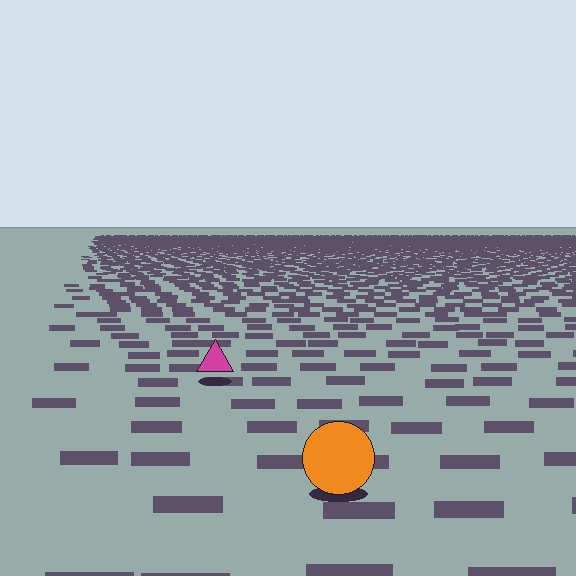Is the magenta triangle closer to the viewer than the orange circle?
No. The orange circle is closer — you can tell from the texture gradient: the ground texture is coarser near it.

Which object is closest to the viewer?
The orange circle is closest. The texture marks near it are larger and more spread out.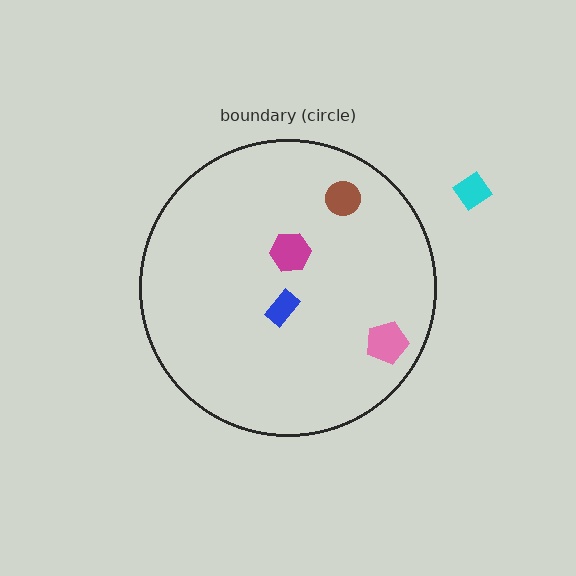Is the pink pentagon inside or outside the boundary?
Inside.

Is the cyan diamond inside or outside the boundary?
Outside.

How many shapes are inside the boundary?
4 inside, 1 outside.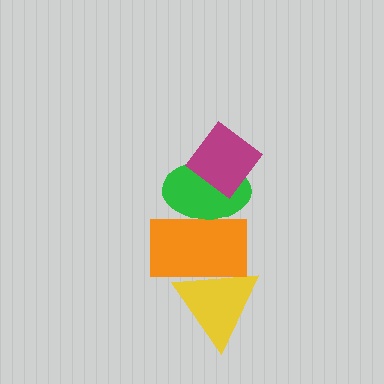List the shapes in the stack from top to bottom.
From top to bottom: the magenta diamond, the green ellipse, the orange rectangle, the yellow triangle.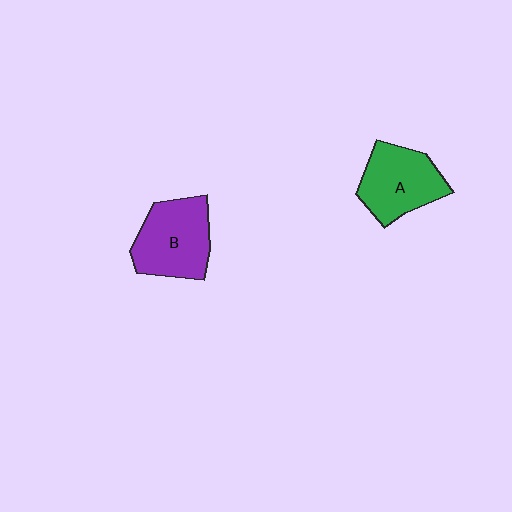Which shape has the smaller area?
Shape A (green).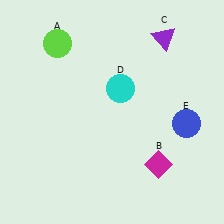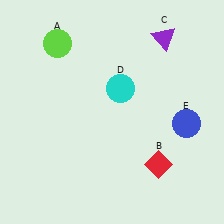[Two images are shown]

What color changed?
The diamond (B) changed from magenta in Image 1 to red in Image 2.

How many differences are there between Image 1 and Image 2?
There is 1 difference between the two images.